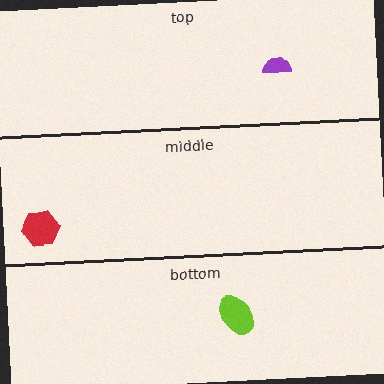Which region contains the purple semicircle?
The top region.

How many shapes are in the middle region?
1.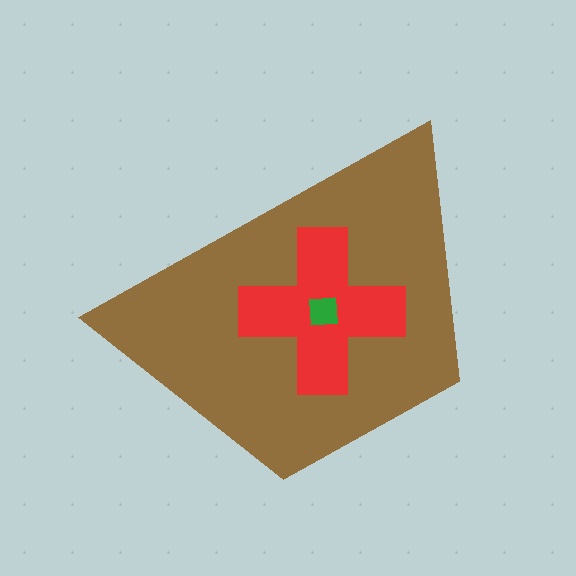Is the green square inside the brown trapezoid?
Yes.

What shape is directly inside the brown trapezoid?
The red cross.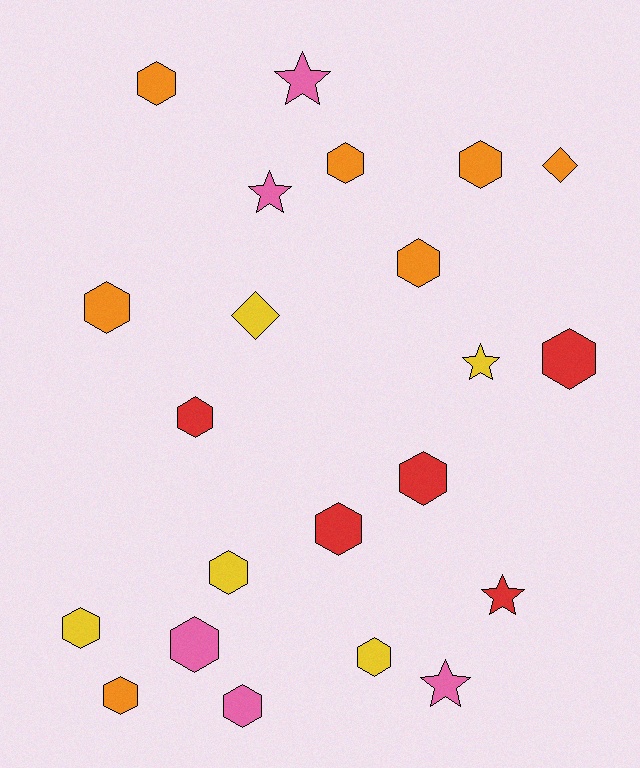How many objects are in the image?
There are 22 objects.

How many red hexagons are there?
There are 4 red hexagons.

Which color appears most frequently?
Orange, with 7 objects.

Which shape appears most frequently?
Hexagon, with 15 objects.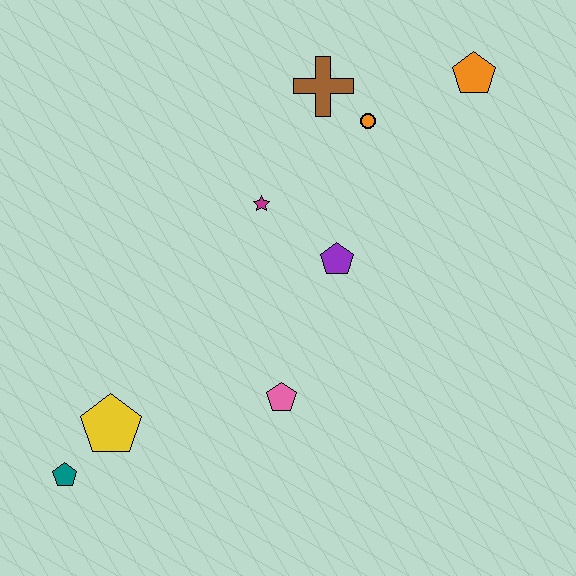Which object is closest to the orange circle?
The brown cross is closest to the orange circle.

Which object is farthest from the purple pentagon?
The teal pentagon is farthest from the purple pentagon.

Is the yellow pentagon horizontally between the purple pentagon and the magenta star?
No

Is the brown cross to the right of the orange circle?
No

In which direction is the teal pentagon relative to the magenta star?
The teal pentagon is below the magenta star.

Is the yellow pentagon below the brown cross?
Yes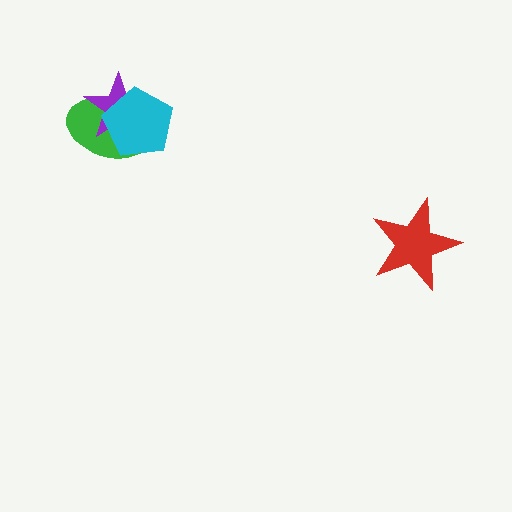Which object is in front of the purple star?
The cyan pentagon is in front of the purple star.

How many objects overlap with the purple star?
2 objects overlap with the purple star.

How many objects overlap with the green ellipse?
2 objects overlap with the green ellipse.